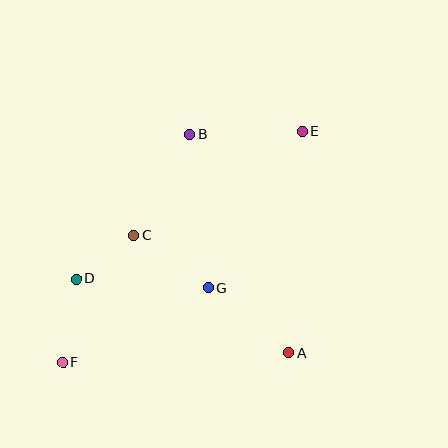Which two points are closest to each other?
Points C and D are closest to each other.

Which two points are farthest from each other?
Points E and F are farthest from each other.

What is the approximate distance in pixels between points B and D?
The distance between B and D is approximately 183 pixels.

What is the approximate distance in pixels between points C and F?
The distance between C and F is approximately 145 pixels.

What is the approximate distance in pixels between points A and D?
The distance between A and D is approximately 225 pixels.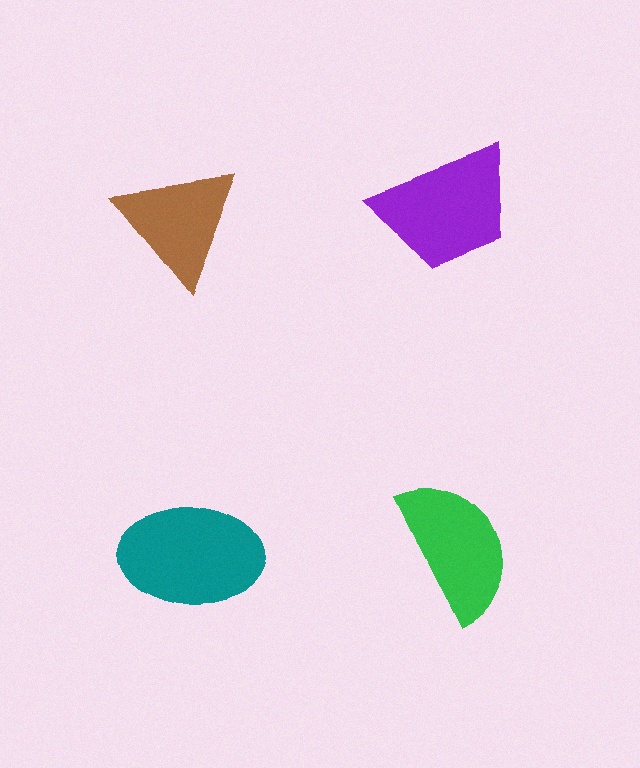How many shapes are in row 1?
2 shapes.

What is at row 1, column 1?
A brown triangle.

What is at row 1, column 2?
A purple trapezoid.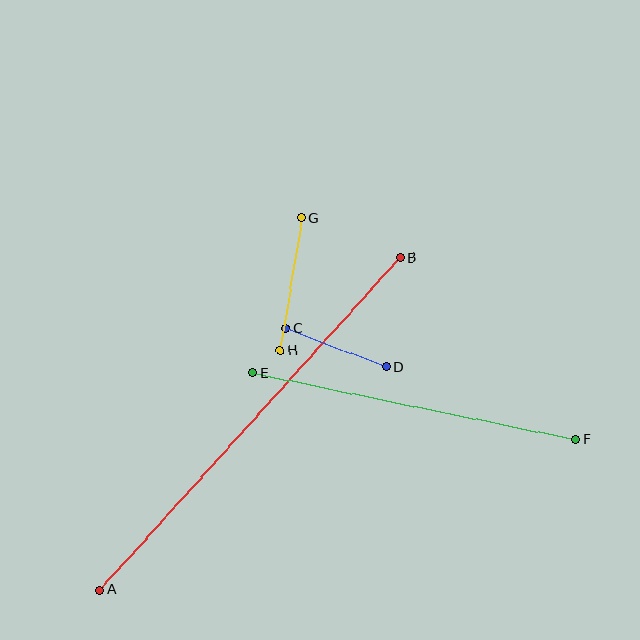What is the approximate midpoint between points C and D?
The midpoint is at approximately (336, 348) pixels.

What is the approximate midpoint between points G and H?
The midpoint is at approximately (291, 284) pixels.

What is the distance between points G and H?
The distance is approximately 134 pixels.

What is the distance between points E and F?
The distance is approximately 330 pixels.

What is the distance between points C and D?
The distance is approximately 107 pixels.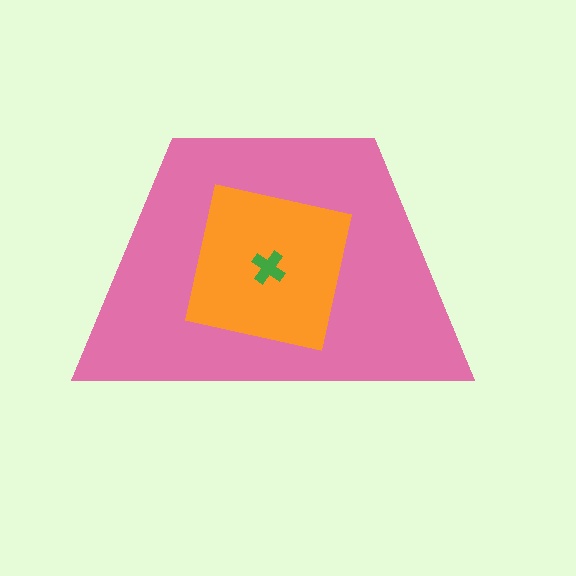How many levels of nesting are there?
3.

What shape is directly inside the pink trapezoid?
The orange square.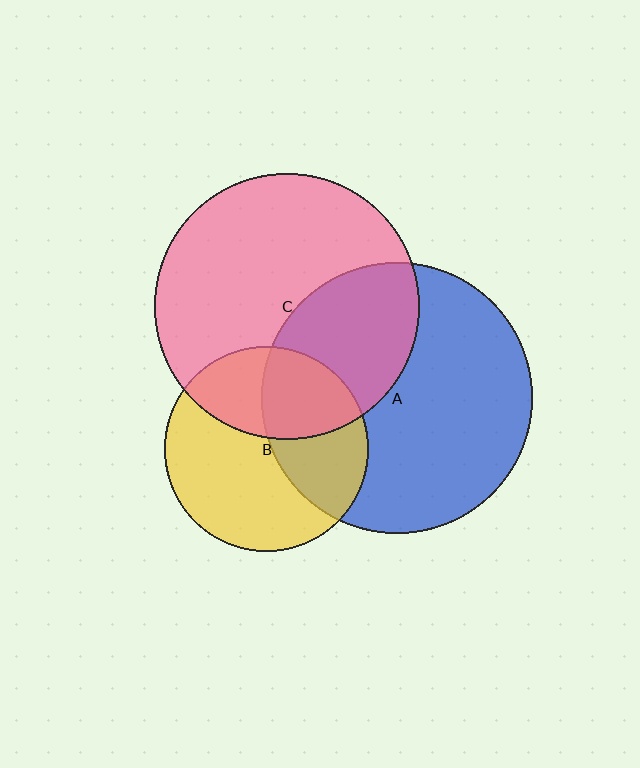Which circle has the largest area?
Circle A (blue).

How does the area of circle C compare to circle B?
Approximately 1.7 times.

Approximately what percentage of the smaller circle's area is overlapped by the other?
Approximately 40%.